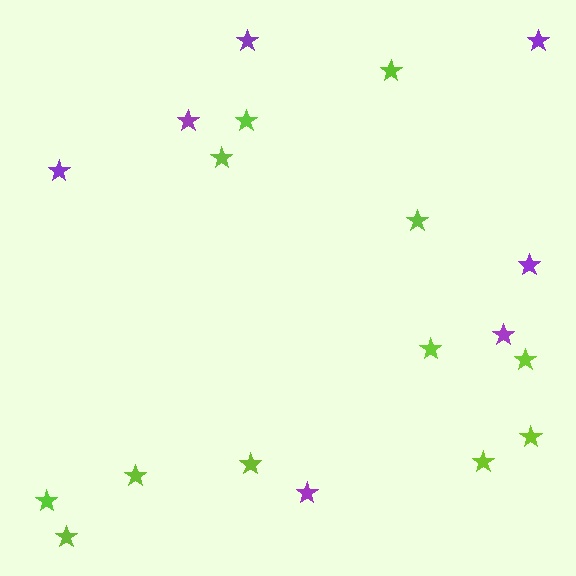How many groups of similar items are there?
There are 2 groups: one group of purple stars (7) and one group of lime stars (12).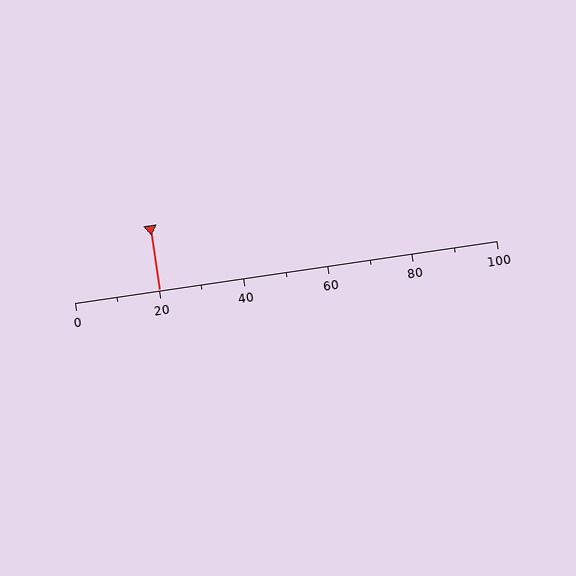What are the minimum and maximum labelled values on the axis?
The axis runs from 0 to 100.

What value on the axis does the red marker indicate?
The marker indicates approximately 20.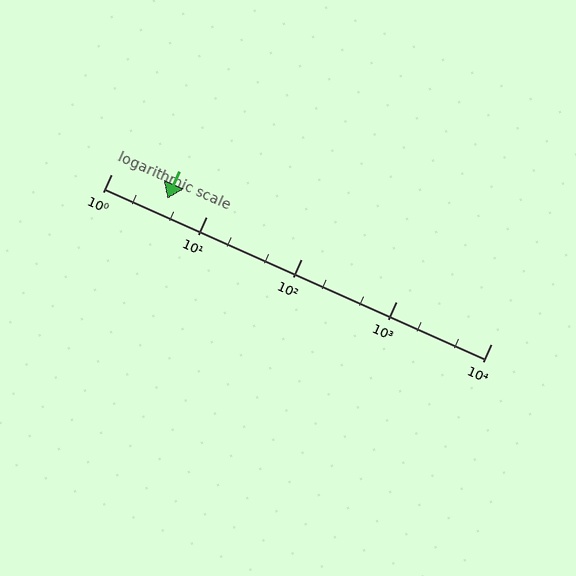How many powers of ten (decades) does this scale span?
The scale spans 4 decades, from 1 to 10000.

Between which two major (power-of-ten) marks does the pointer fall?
The pointer is between 1 and 10.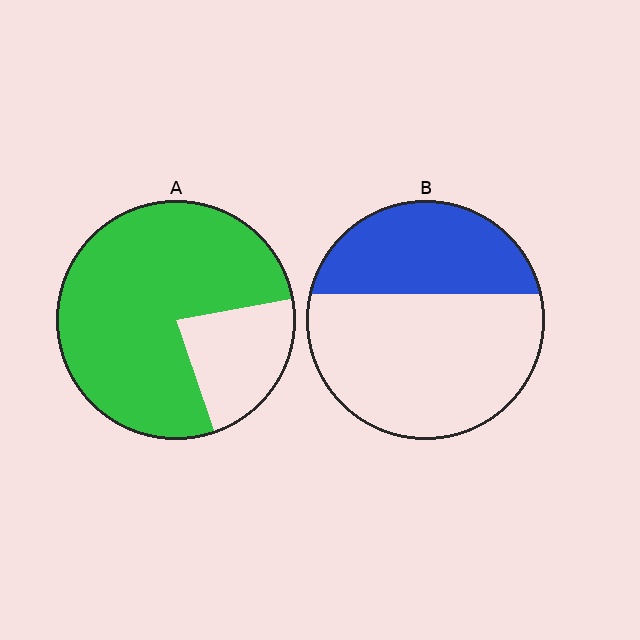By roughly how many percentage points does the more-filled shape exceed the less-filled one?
By roughly 40 percentage points (A over B).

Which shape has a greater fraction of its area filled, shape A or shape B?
Shape A.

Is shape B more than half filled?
No.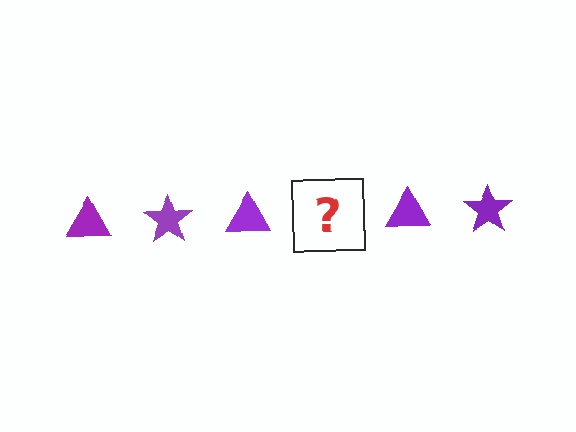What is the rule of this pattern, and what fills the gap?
The rule is that the pattern cycles through triangle, star shapes in purple. The gap should be filled with a purple star.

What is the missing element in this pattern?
The missing element is a purple star.